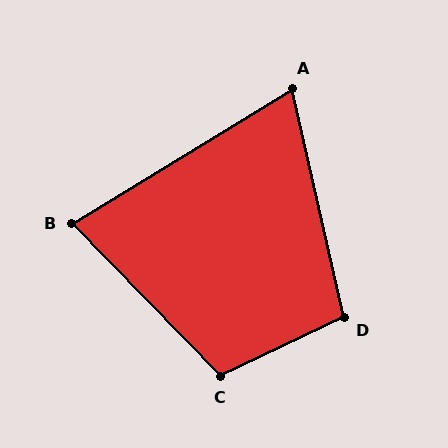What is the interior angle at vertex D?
Approximately 103 degrees (obtuse).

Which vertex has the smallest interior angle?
A, at approximately 71 degrees.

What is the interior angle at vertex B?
Approximately 77 degrees (acute).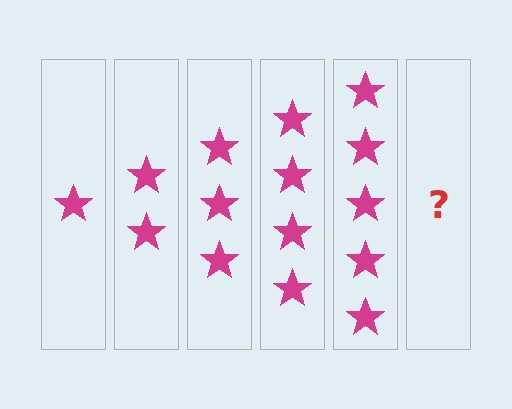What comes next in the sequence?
The next element should be 6 stars.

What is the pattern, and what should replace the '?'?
The pattern is that each step adds one more star. The '?' should be 6 stars.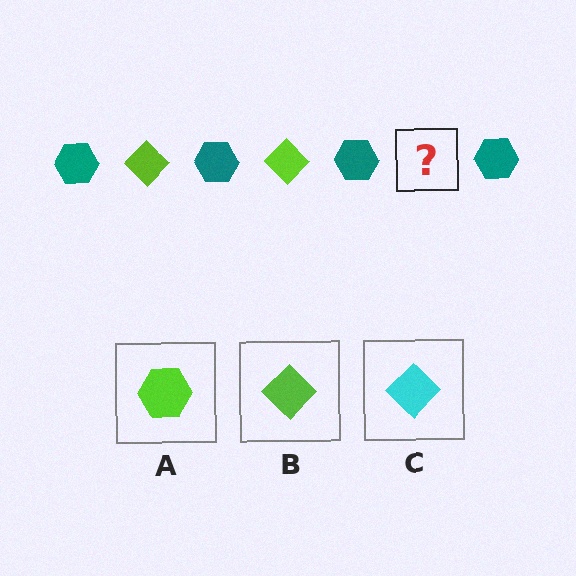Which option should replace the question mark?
Option B.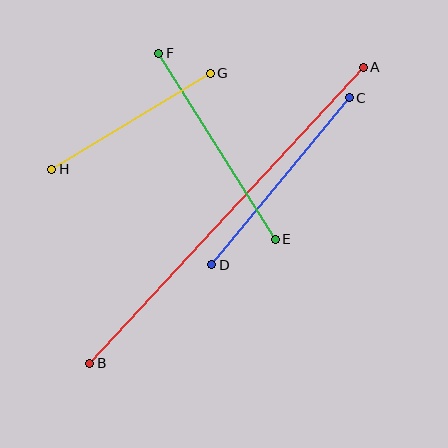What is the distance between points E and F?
The distance is approximately 220 pixels.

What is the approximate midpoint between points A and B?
The midpoint is at approximately (226, 215) pixels.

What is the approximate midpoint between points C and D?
The midpoint is at approximately (280, 181) pixels.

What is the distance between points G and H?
The distance is approximately 186 pixels.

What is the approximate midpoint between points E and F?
The midpoint is at approximately (217, 146) pixels.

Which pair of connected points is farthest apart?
Points A and B are farthest apart.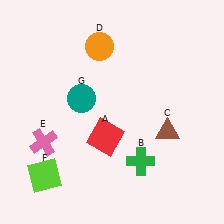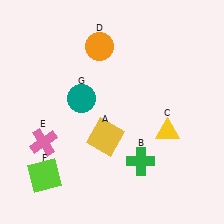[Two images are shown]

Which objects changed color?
A changed from red to yellow. C changed from brown to yellow.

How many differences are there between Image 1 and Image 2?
There are 2 differences between the two images.